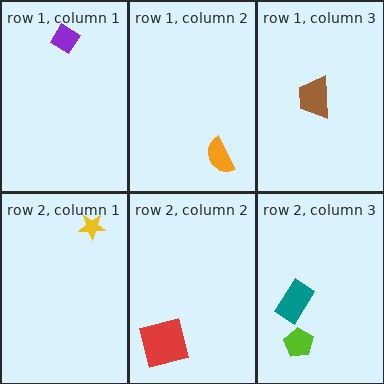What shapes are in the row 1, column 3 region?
The brown trapezoid.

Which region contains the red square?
The row 2, column 2 region.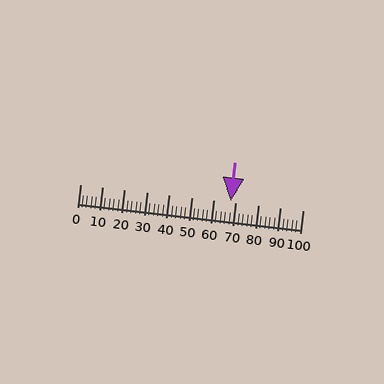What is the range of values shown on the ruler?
The ruler shows values from 0 to 100.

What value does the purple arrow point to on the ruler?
The purple arrow points to approximately 68.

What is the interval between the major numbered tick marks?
The major tick marks are spaced 10 units apart.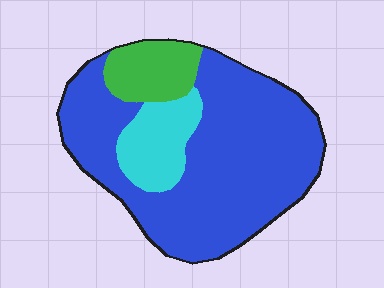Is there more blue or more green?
Blue.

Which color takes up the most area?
Blue, at roughly 75%.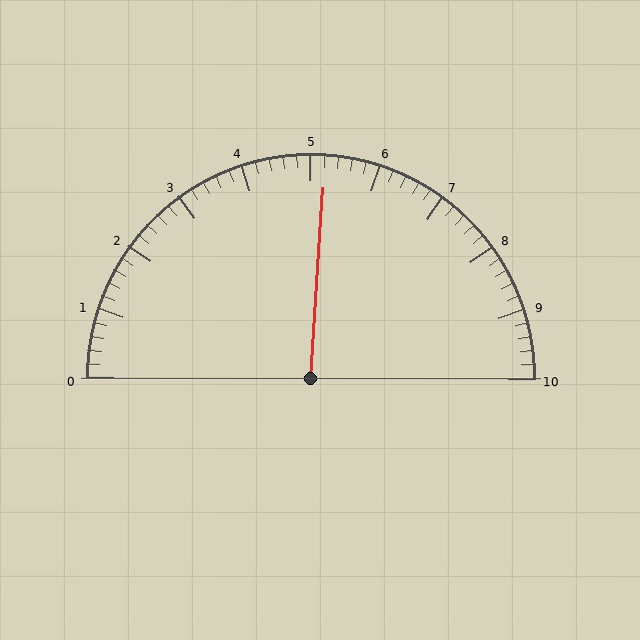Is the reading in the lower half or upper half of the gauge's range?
The reading is in the upper half of the range (0 to 10).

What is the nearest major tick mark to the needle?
The nearest major tick mark is 5.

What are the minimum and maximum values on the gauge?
The gauge ranges from 0 to 10.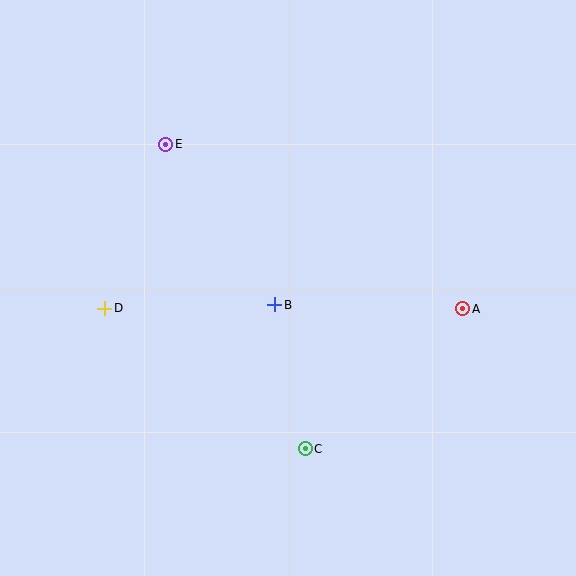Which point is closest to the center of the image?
Point B at (275, 305) is closest to the center.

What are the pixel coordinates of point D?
Point D is at (105, 308).